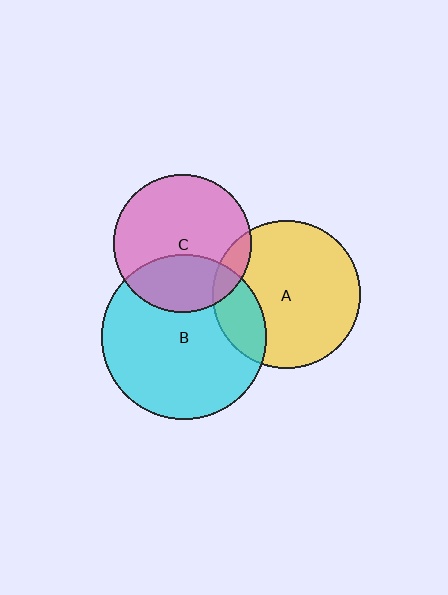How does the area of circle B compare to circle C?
Approximately 1.4 times.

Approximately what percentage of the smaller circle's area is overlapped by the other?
Approximately 30%.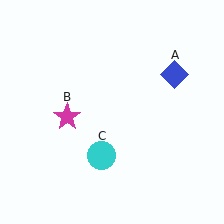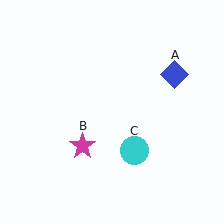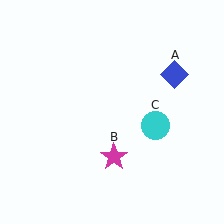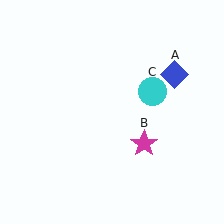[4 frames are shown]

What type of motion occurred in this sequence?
The magenta star (object B), cyan circle (object C) rotated counterclockwise around the center of the scene.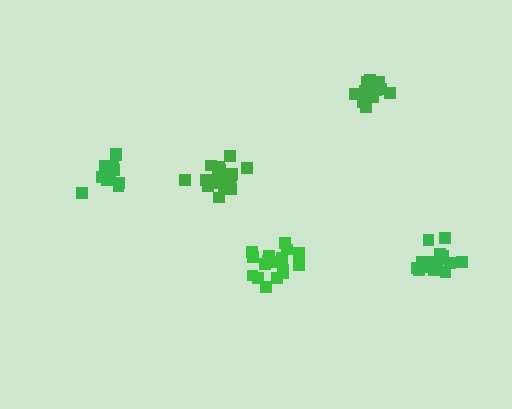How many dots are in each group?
Group 1: 16 dots, Group 2: 13 dots, Group 3: 17 dots, Group 4: 18 dots, Group 5: 18 dots (82 total).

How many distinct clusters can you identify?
There are 5 distinct clusters.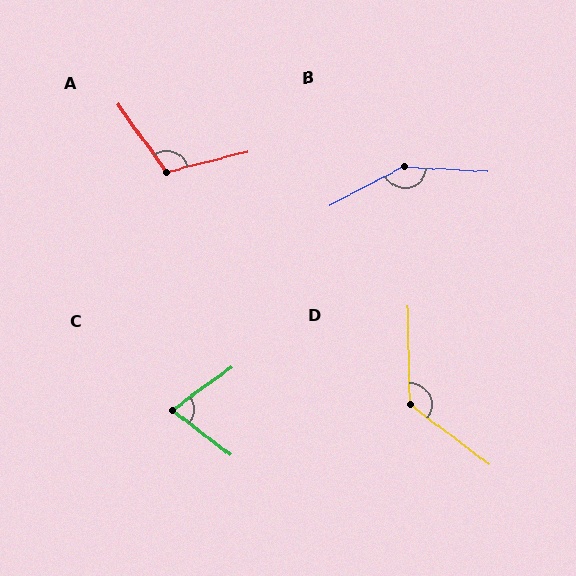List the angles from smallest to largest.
C (73°), A (112°), D (128°), B (149°).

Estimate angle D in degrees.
Approximately 128 degrees.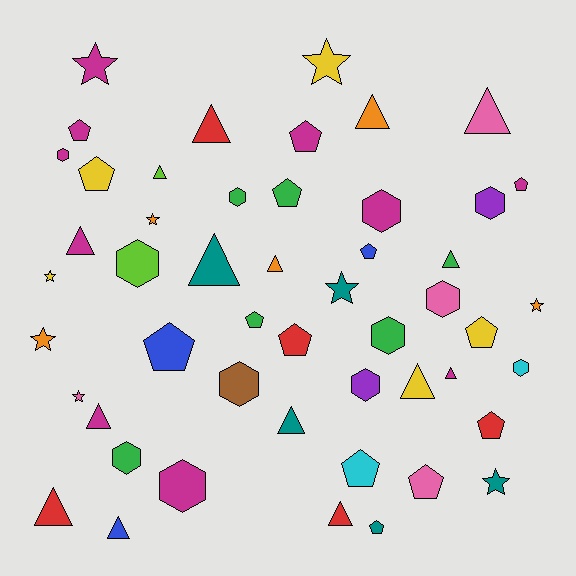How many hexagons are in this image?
There are 12 hexagons.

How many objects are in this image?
There are 50 objects.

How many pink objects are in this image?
There are 4 pink objects.